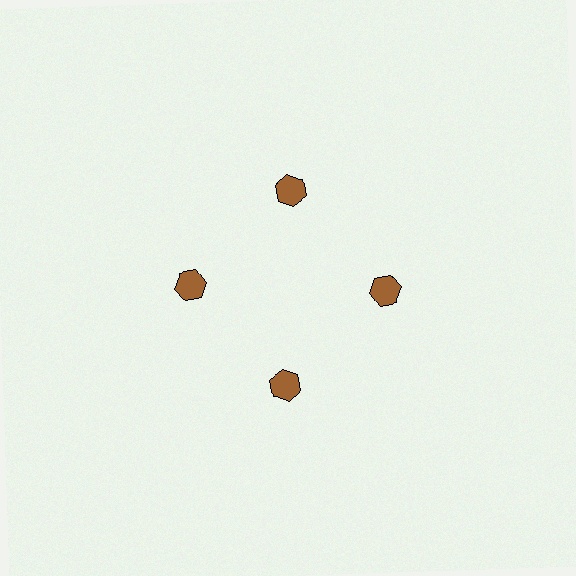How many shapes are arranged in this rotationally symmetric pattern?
There are 4 shapes, arranged in 4 groups of 1.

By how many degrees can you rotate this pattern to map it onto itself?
The pattern maps onto itself every 90 degrees of rotation.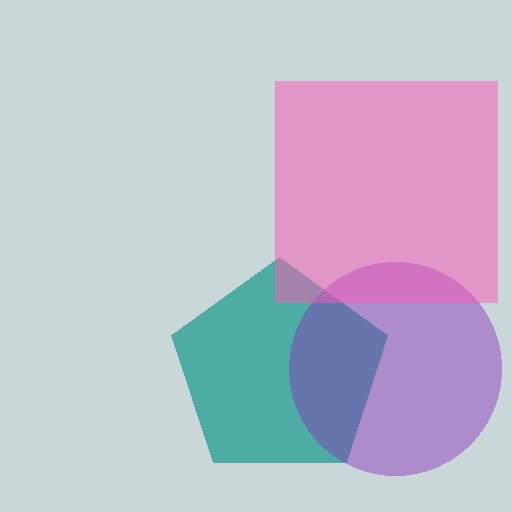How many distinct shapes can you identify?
There are 3 distinct shapes: a teal pentagon, a purple circle, a pink square.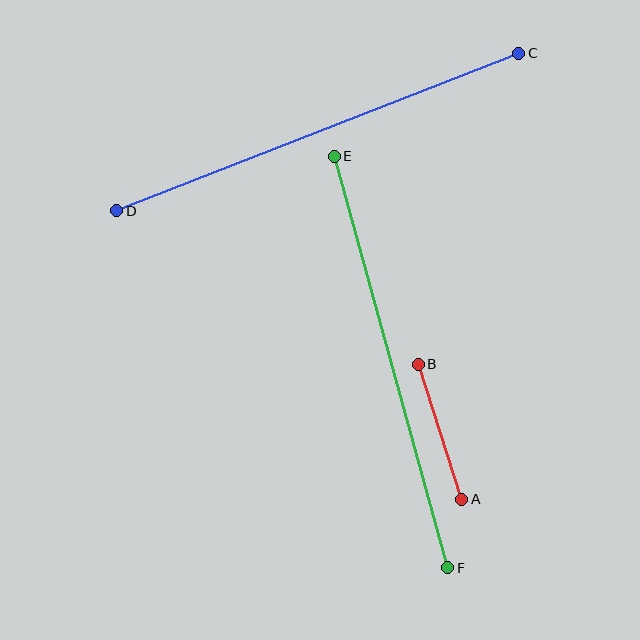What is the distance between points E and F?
The distance is approximately 427 pixels.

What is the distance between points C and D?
The distance is approximately 432 pixels.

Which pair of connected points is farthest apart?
Points C and D are farthest apart.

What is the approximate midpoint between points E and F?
The midpoint is at approximately (391, 362) pixels.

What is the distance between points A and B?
The distance is approximately 142 pixels.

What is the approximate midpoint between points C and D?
The midpoint is at approximately (318, 132) pixels.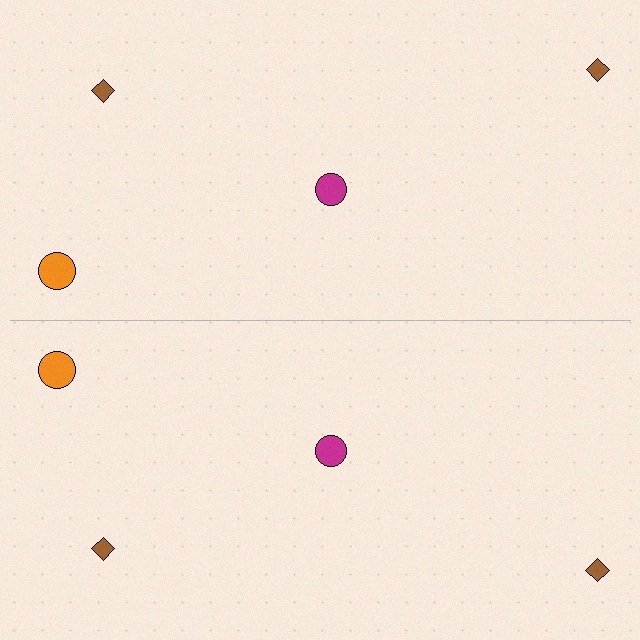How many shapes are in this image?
There are 8 shapes in this image.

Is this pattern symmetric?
Yes, this pattern has bilateral (reflection) symmetry.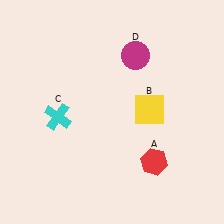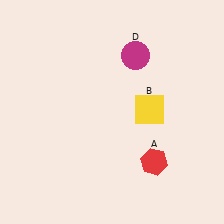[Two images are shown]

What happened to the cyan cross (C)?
The cyan cross (C) was removed in Image 2. It was in the bottom-left area of Image 1.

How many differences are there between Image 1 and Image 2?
There is 1 difference between the two images.